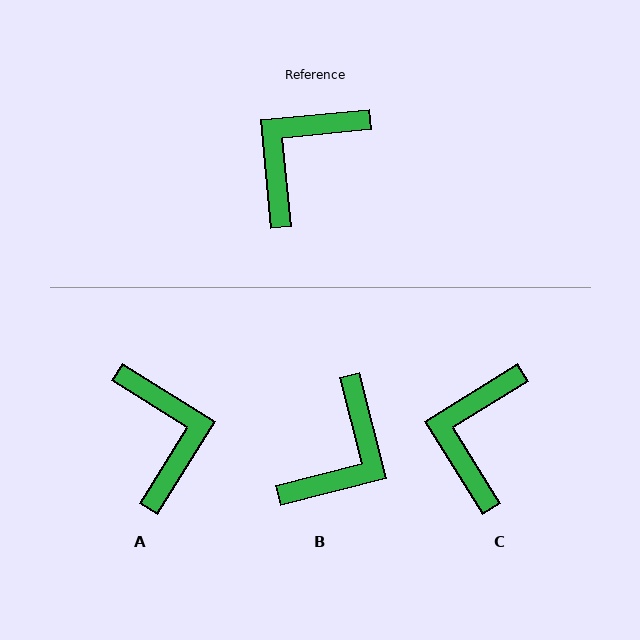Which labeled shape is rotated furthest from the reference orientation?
B, about 171 degrees away.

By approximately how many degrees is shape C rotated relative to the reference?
Approximately 26 degrees counter-clockwise.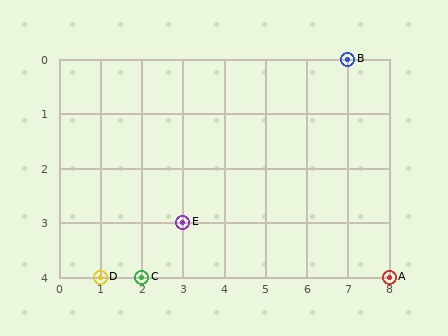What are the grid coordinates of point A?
Point A is at grid coordinates (8, 4).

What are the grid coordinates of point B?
Point B is at grid coordinates (7, 0).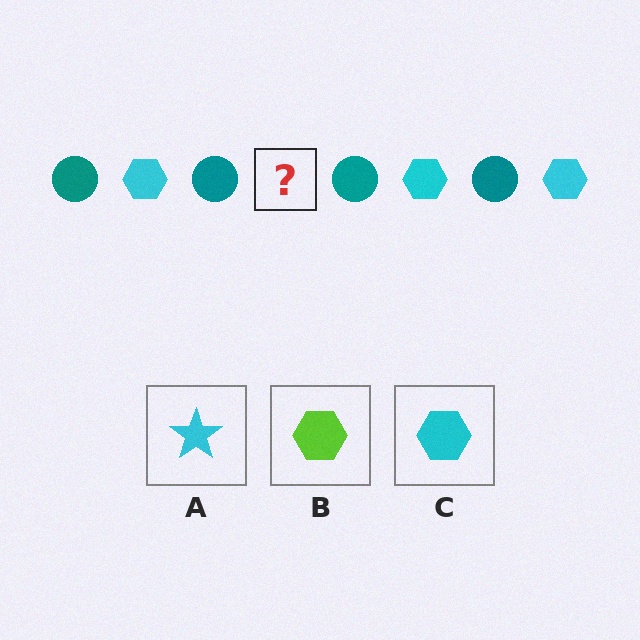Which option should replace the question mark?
Option C.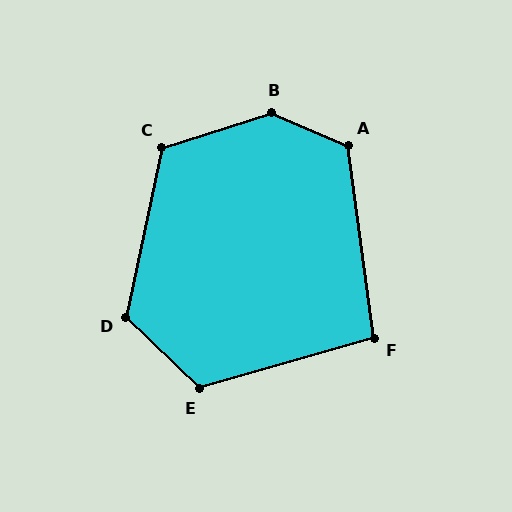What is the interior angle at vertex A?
Approximately 121 degrees (obtuse).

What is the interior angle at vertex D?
Approximately 122 degrees (obtuse).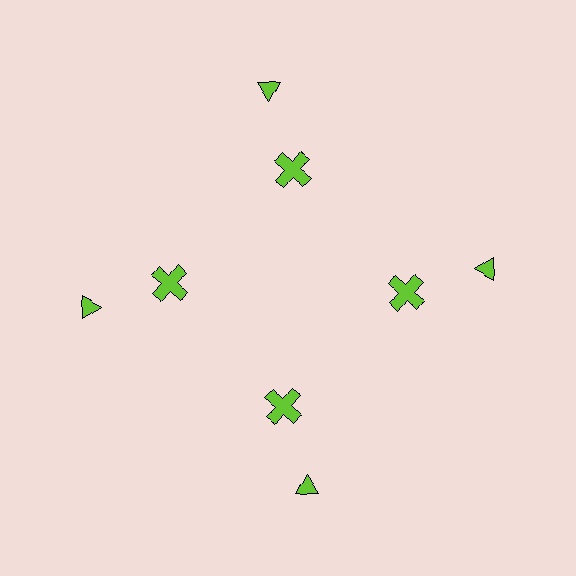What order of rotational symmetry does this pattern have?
This pattern has 4-fold rotational symmetry.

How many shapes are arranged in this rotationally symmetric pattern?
There are 8 shapes, arranged in 4 groups of 2.